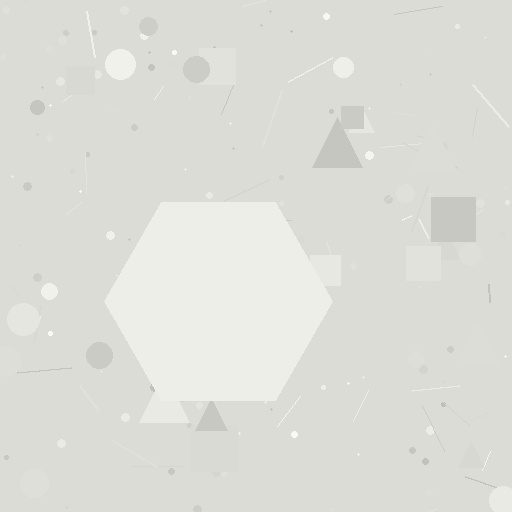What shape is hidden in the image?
A hexagon is hidden in the image.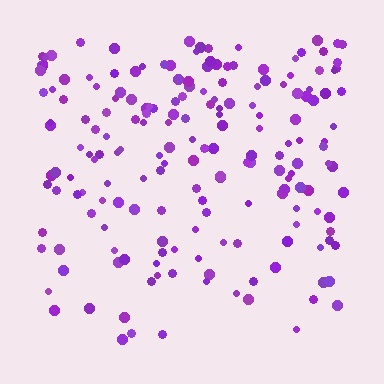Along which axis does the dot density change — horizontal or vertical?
Vertical.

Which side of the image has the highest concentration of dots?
The top.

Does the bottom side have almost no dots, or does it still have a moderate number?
Still a moderate number, just noticeably fewer than the top.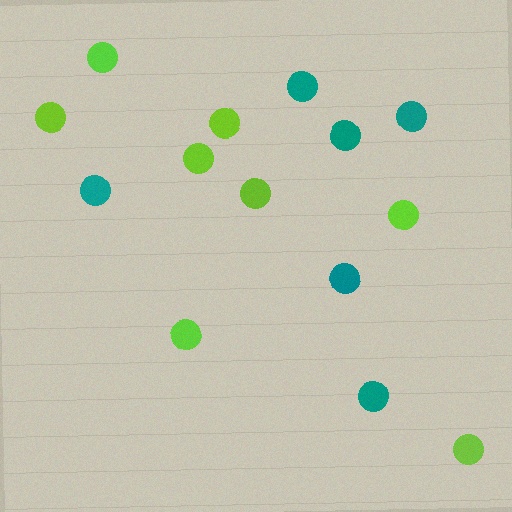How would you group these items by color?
There are 2 groups: one group of teal circles (6) and one group of lime circles (8).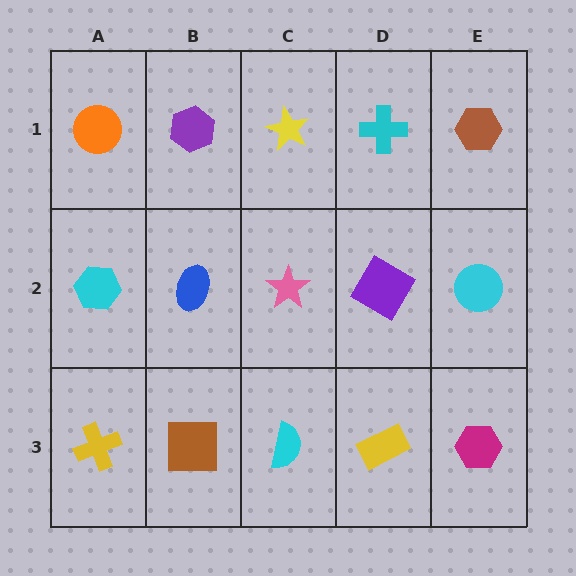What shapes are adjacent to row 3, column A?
A cyan hexagon (row 2, column A), a brown square (row 3, column B).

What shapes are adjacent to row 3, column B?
A blue ellipse (row 2, column B), a yellow cross (row 3, column A), a cyan semicircle (row 3, column C).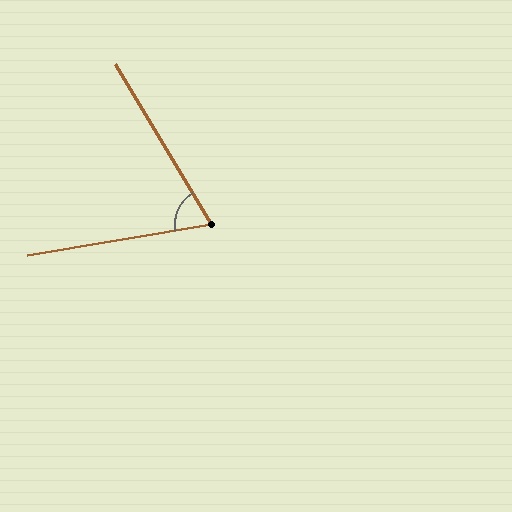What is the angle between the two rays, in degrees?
Approximately 69 degrees.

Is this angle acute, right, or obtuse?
It is acute.